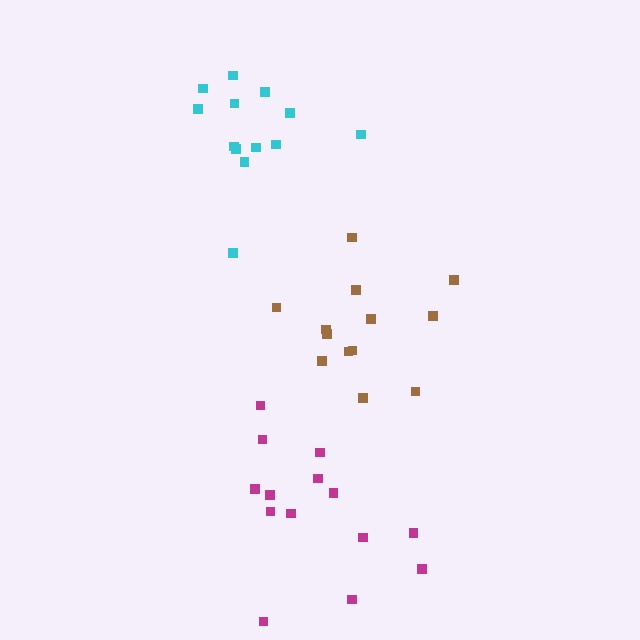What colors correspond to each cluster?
The clusters are colored: brown, magenta, cyan.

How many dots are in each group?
Group 1: 13 dots, Group 2: 14 dots, Group 3: 13 dots (40 total).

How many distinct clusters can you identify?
There are 3 distinct clusters.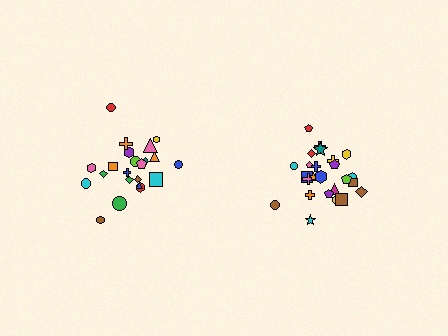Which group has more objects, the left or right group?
The right group.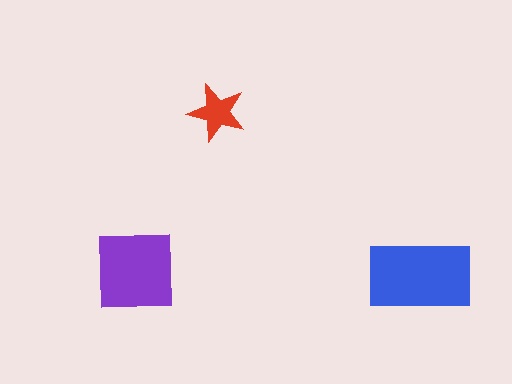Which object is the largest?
The blue rectangle.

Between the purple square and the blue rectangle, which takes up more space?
The blue rectangle.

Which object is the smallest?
The red star.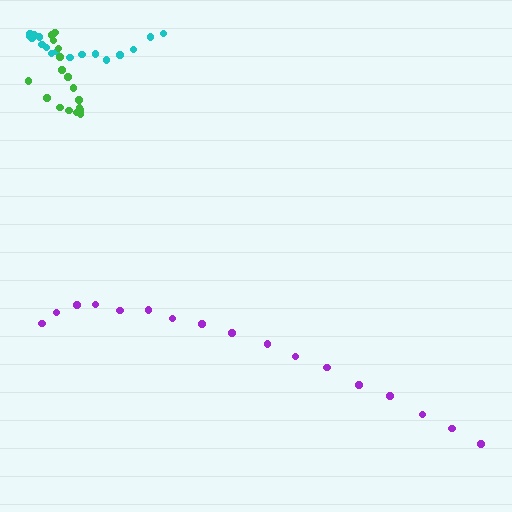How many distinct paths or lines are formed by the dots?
There are 3 distinct paths.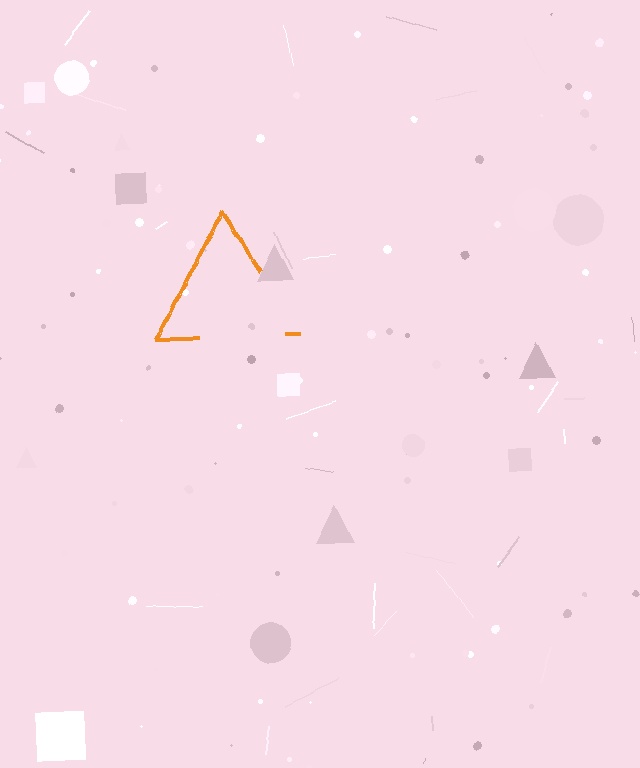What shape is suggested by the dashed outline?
The dashed outline suggests a triangle.